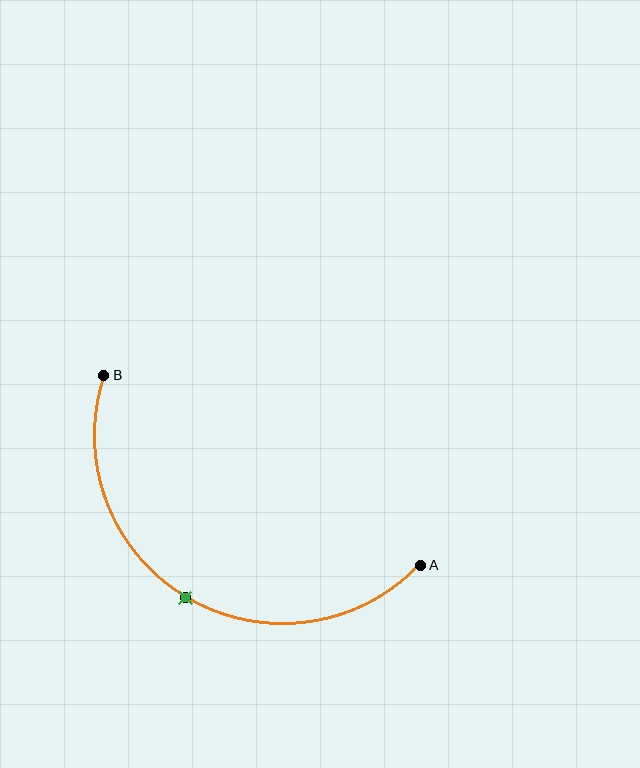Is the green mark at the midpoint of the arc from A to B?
Yes. The green mark lies on the arc at equal arc-length from both A and B — it is the arc midpoint.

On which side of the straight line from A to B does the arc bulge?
The arc bulges below the straight line connecting A and B.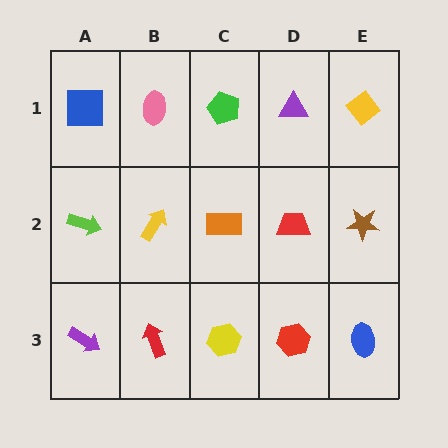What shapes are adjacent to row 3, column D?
A red trapezoid (row 2, column D), a yellow hexagon (row 3, column C), a blue ellipse (row 3, column E).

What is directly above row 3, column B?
A yellow arrow.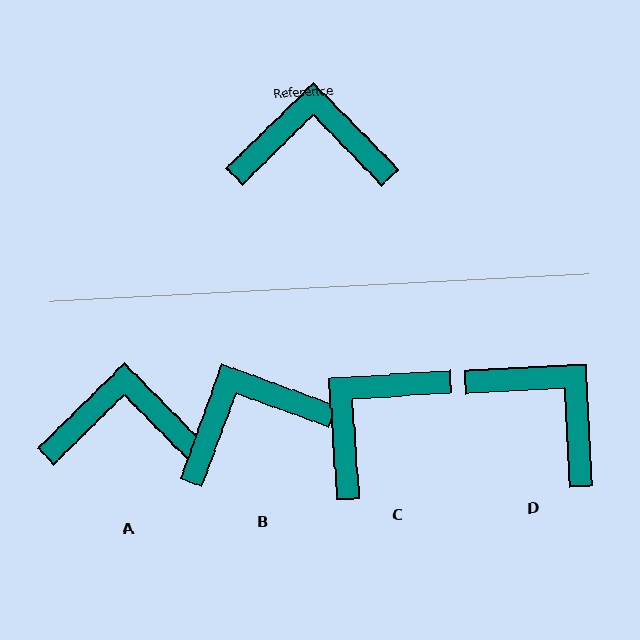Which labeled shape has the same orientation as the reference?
A.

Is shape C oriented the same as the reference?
No, it is off by about 49 degrees.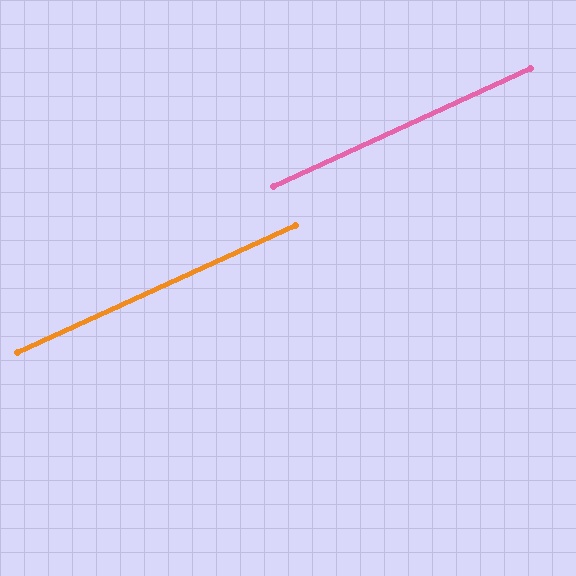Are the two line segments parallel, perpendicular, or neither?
Parallel — their directions differ by only 0.2°.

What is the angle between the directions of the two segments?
Approximately 0 degrees.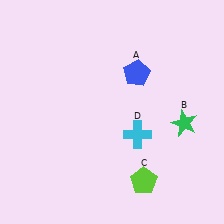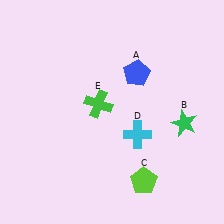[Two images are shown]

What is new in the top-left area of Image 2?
A green cross (E) was added in the top-left area of Image 2.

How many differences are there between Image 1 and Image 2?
There is 1 difference between the two images.